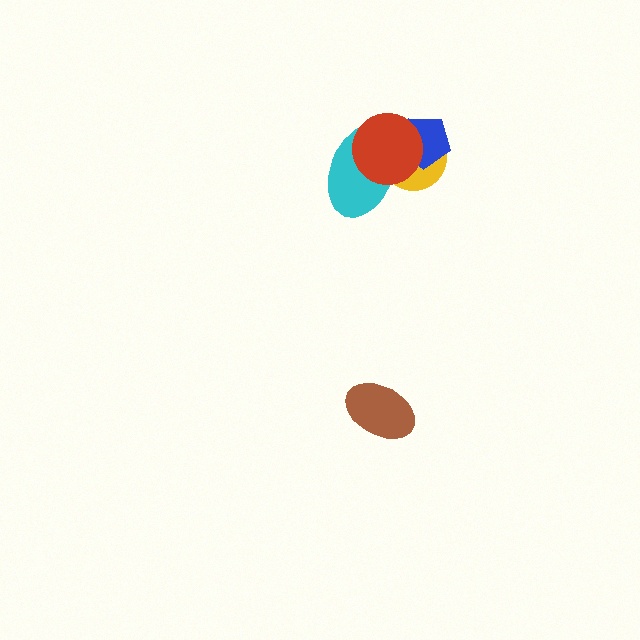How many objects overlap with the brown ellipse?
0 objects overlap with the brown ellipse.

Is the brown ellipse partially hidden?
No, no other shape covers it.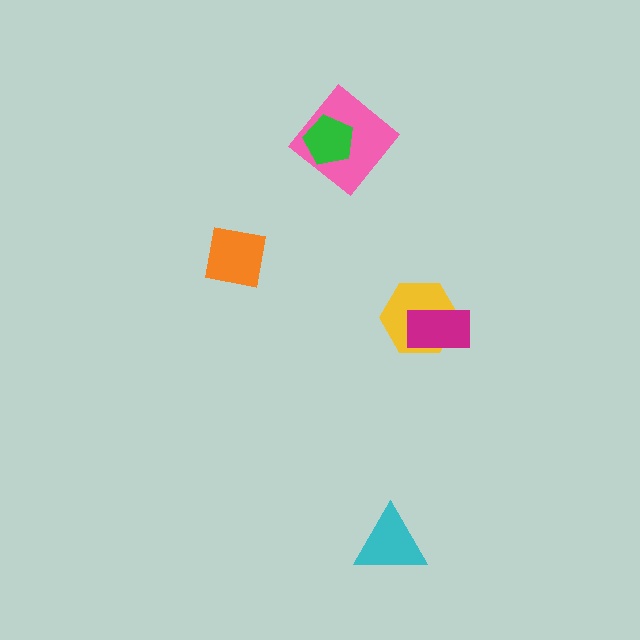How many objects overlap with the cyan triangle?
0 objects overlap with the cyan triangle.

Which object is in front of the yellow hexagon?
The magenta rectangle is in front of the yellow hexagon.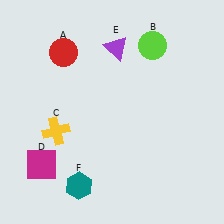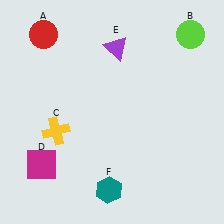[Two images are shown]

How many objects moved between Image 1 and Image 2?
3 objects moved between the two images.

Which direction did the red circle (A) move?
The red circle (A) moved left.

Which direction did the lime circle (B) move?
The lime circle (B) moved right.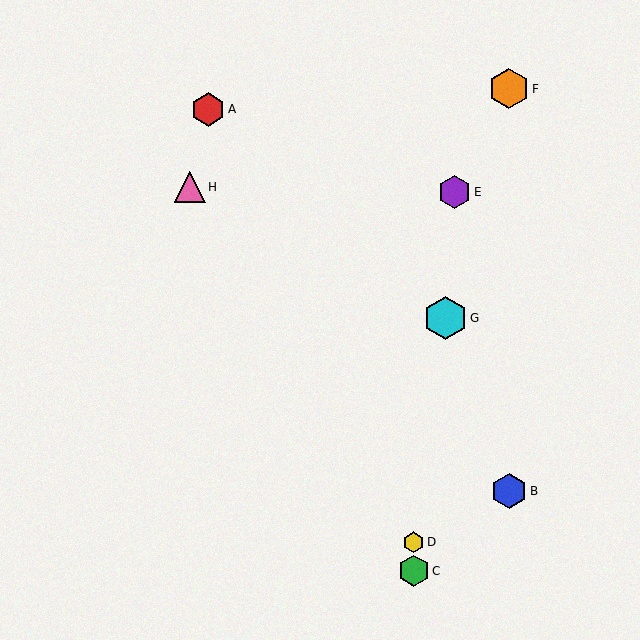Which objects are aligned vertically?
Objects C, D are aligned vertically.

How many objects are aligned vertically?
2 objects (C, D) are aligned vertically.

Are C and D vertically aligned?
Yes, both are at x≈414.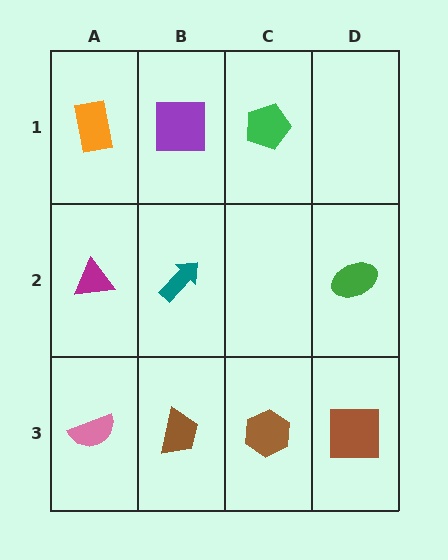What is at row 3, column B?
A brown trapezoid.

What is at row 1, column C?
A green pentagon.